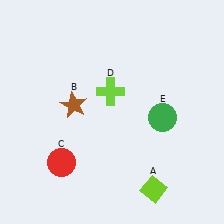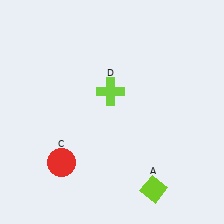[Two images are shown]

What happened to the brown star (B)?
The brown star (B) was removed in Image 2. It was in the top-left area of Image 1.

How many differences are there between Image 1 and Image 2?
There are 2 differences between the two images.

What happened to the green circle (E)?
The green circle (E) was removed in Image 2. It was in the bottom-right area of Image 1.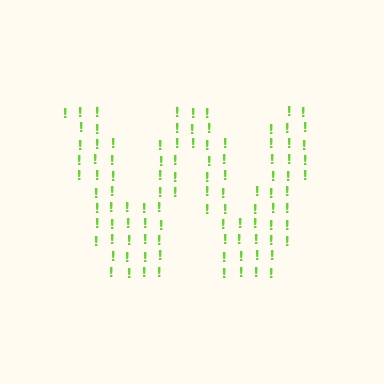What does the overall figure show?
The overall figure shows the letter W.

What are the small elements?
The small elements are exclamation marks.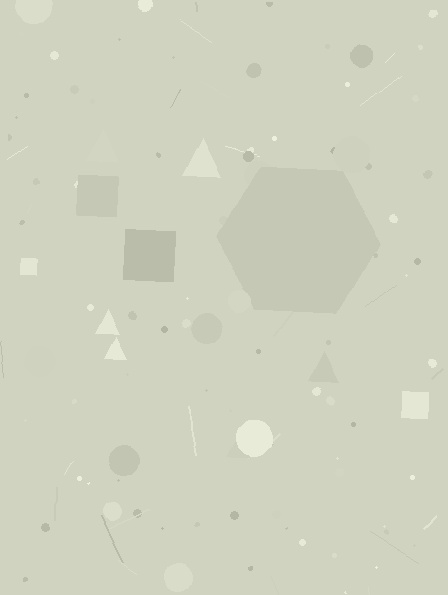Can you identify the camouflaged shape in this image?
The camouflaged shape is a hexagon.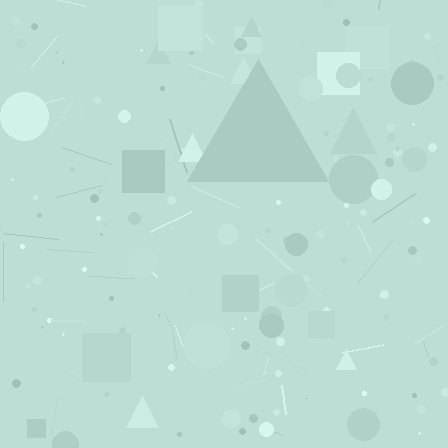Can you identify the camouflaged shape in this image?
The camouflaged shape is a triangle.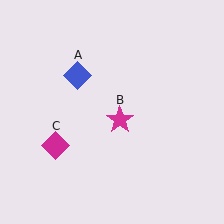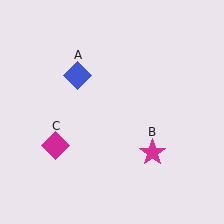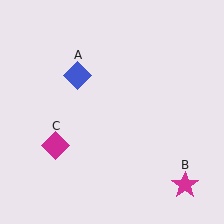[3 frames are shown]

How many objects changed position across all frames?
1 object changed position: magenta star (object B).